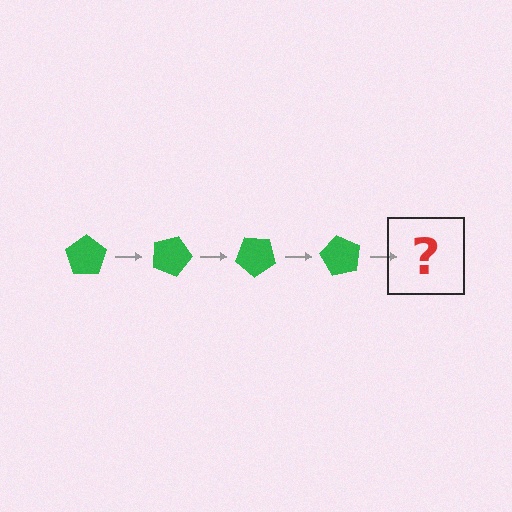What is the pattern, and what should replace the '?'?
The pattern is that the pentagon rotates 20 degrees each step. The '?' should be a green pentagon rotated 80 degrees.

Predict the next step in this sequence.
The next step is a green pentagon rotated 80 degrees.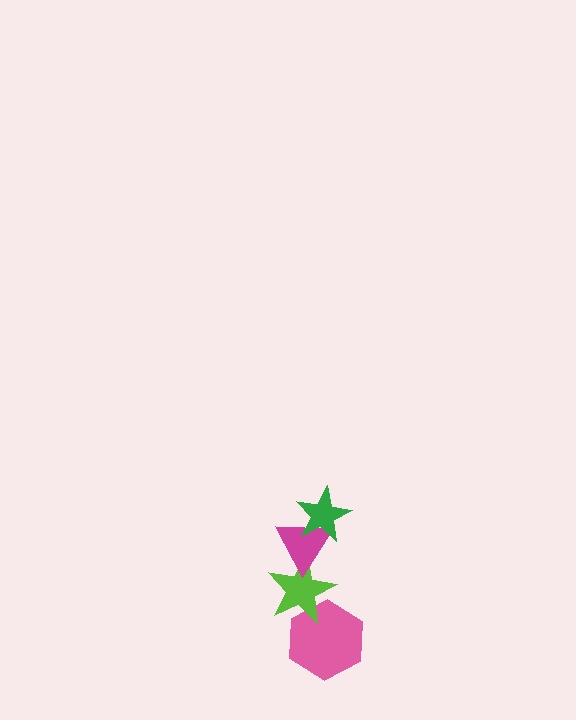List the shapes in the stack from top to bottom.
From top to bottom: the green star, the magenta triangle, the lime star, the pink hexagon.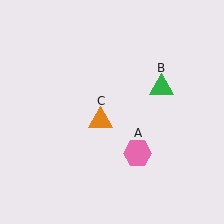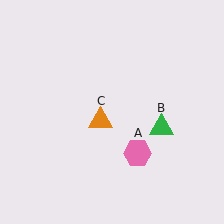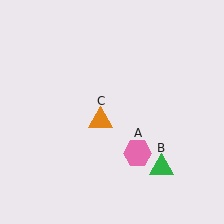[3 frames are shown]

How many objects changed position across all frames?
1 object changed position: green triangle (object B).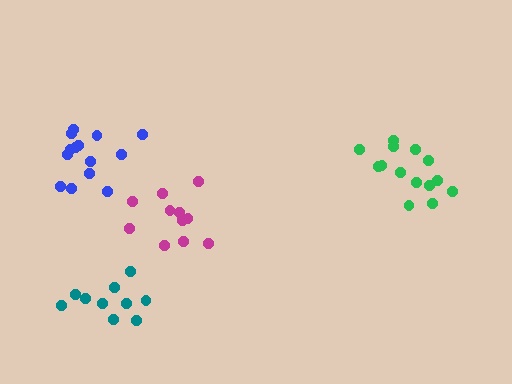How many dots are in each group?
Group 1: 14 dots, Group 2: 11 dots, Group 3: 14 dots, Group 4: 10 dots (49 total).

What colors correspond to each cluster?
The clusters are colored: green, magenta, blue, teal.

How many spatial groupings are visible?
There are 4 spatial groupings.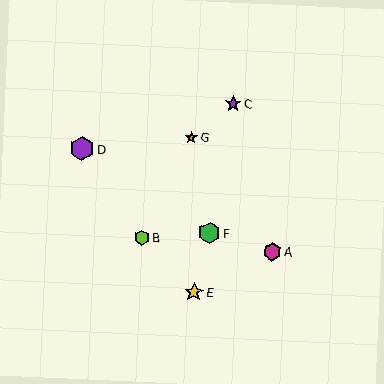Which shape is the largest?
The purple hexagon (labeled D) is the largest.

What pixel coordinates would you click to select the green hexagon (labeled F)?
Click at (209, 233) to select the green hexagon F.